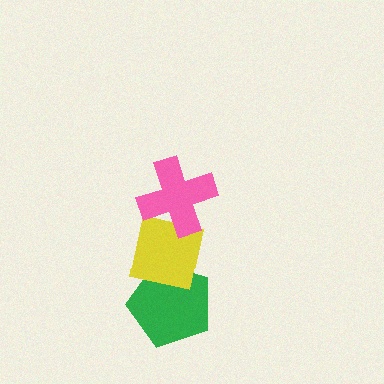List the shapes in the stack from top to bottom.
From top to bottom: the pink cross, the yellow square, the green pentagon.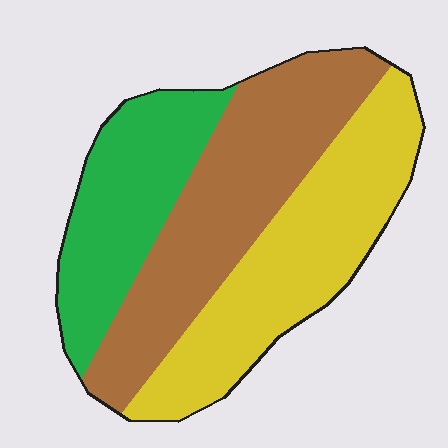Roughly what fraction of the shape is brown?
Brown takes up about three eighths (3/8) of the shape.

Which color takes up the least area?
Green, at roughly 25%.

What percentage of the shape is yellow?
Yellow takes up about three eighths (3/8) of the shape.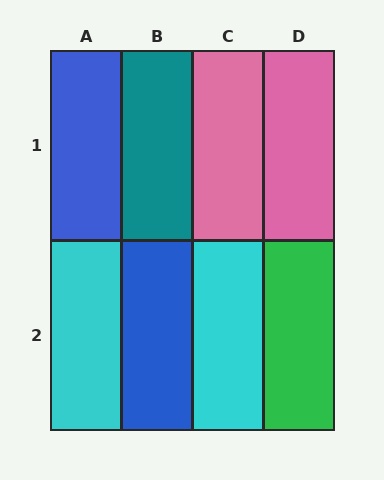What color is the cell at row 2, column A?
Cyan.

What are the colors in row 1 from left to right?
Blue, teal, pink, pink.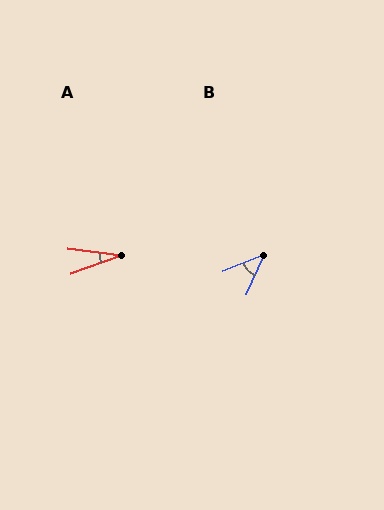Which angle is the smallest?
A, at approximately 27 degrees.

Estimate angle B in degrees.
Approximately 45 degrees.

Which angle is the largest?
B, at approximately 45 degrees.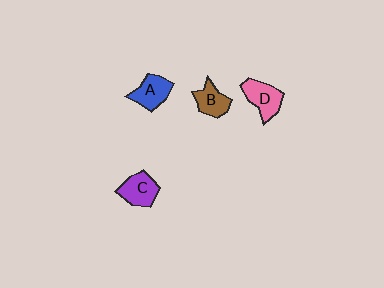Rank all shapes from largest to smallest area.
From largest to smallest: D (pink), C (purple), A (blue), B (brown).